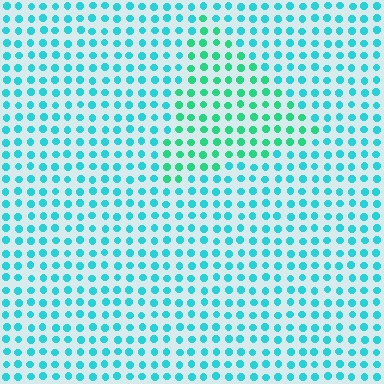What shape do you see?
I see a triangle.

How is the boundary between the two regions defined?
The boundary is defined purely by a slight shift in hue (about 31 degrees). Spacing, size, and orientation are identical on both sides.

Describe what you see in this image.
The image is filled with small cyan elements in a uniform arrangement. A triangle-shaped region is visible where the elements are tinted to a slightly different hue, forming a subtle color boundary.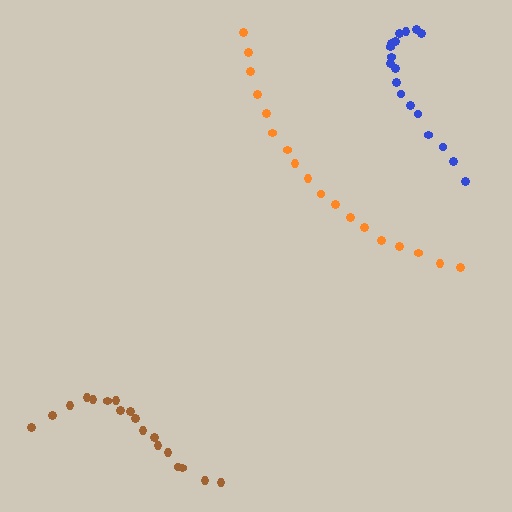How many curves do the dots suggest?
There are 3 distinct paths.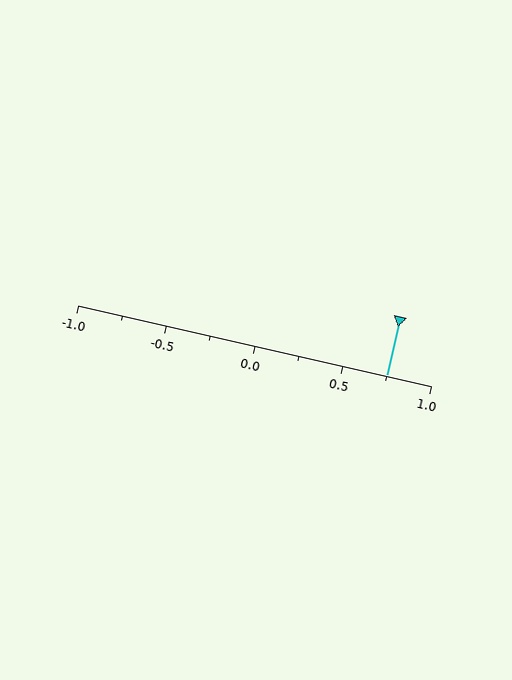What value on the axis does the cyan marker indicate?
The marker indicates approximately 0.75.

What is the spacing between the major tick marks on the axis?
The major ticks are spaced 0.5 apart.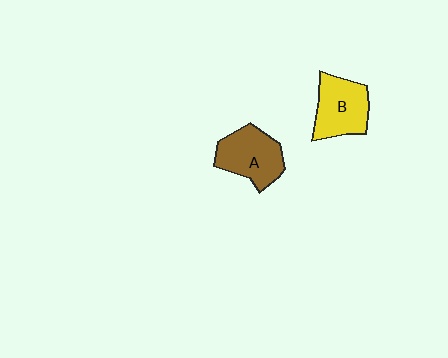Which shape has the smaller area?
Shape B (yellow).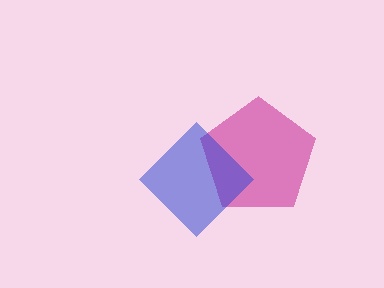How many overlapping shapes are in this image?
There are 2 overlapping shapes in the image.